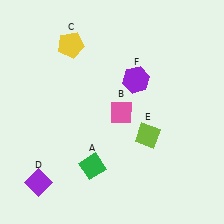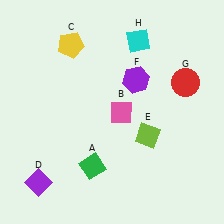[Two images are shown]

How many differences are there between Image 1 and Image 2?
There are 2 differences between the two images.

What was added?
A red circle (G), a cyan diamond (H) were added in Image 2.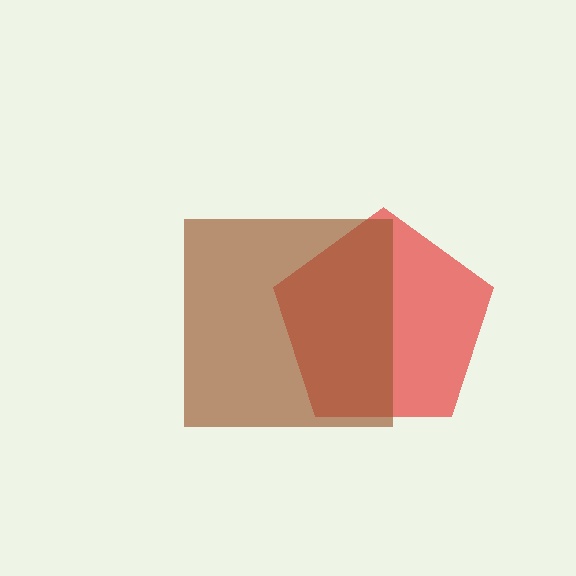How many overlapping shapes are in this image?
There are 2 overlapping shapes in the image.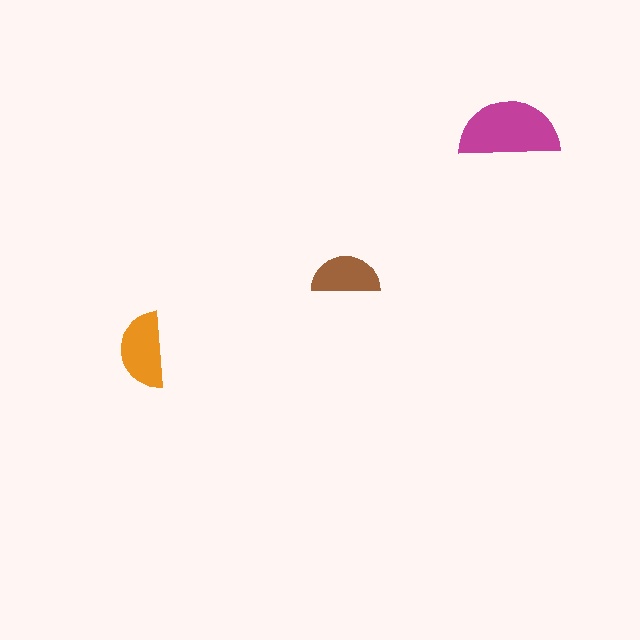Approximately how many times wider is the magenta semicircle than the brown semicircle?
About 1.5 times wider.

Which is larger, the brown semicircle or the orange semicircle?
The orange one.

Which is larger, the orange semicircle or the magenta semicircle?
The magenta one.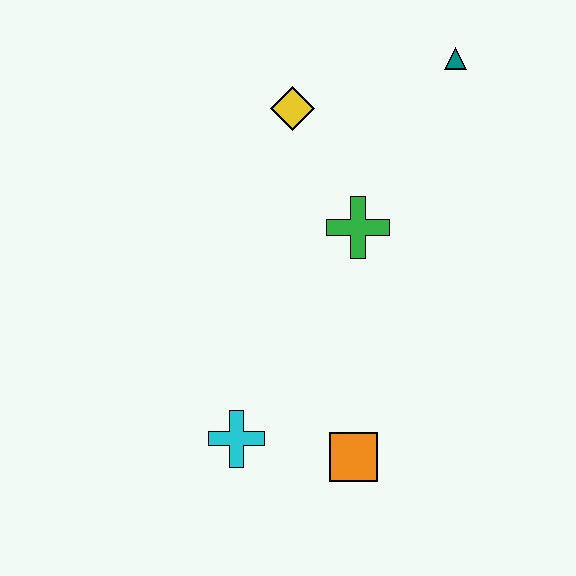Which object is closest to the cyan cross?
The orange square is closest to the cyan cross.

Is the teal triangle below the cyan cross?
No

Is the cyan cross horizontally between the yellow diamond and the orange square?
No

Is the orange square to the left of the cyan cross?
No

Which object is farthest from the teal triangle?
The cyan cross is farthest from the teal triangle.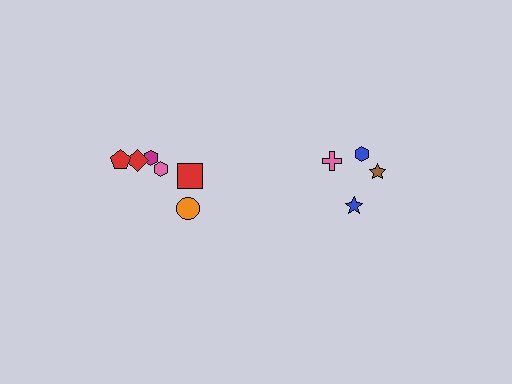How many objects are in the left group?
There are 6 objects.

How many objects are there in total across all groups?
There are 10 objects.